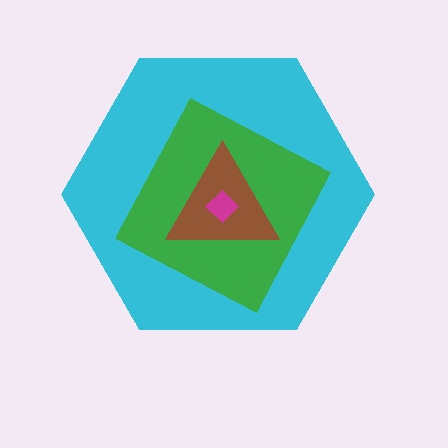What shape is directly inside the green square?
The brown triangle.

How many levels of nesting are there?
4.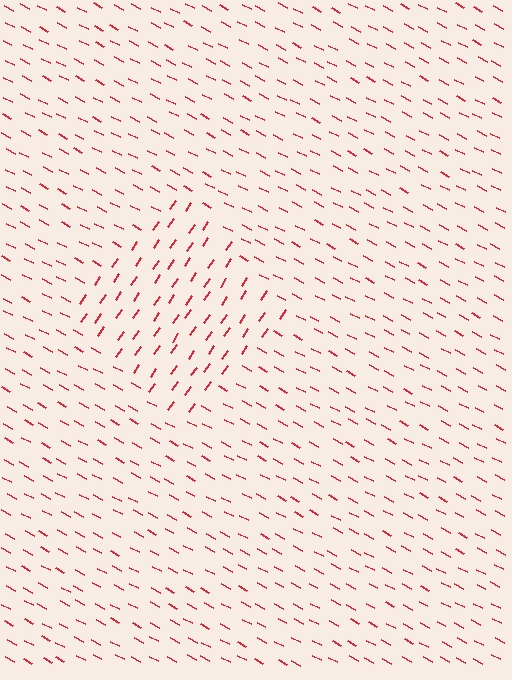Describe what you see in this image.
The image is filled with small red line segments. A diamond region in the image has lines oriented differently from the surrounding lines, creating a visible texture boundary.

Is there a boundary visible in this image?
Yes, there is a texture boundary formed by a change in line orientation.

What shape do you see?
I see a diamond.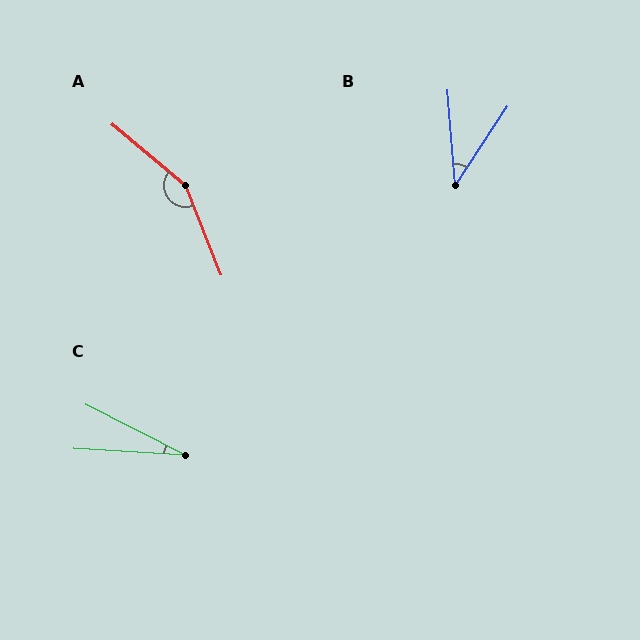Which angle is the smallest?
C, at approximately 24 degrees.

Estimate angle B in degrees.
Approximately 38 degrees.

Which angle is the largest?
A, at approximately 152 degrees.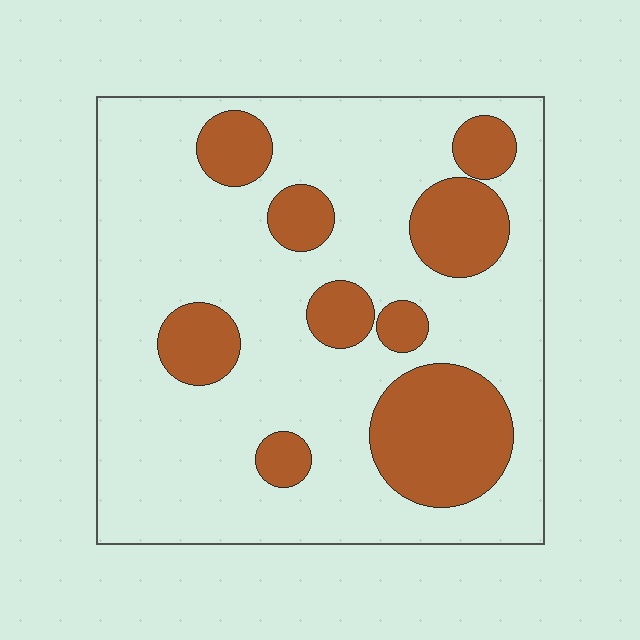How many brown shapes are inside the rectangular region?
9.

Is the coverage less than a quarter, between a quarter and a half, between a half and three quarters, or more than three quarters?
Less than a quarter.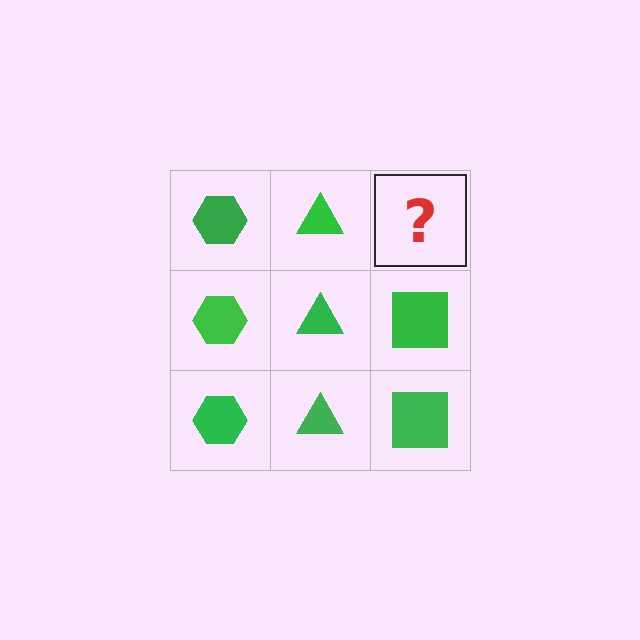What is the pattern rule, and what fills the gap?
The rule is that each column has a consistent shape. The gap should be filled with a green square.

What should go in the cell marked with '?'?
The missing cell should contain a green square.